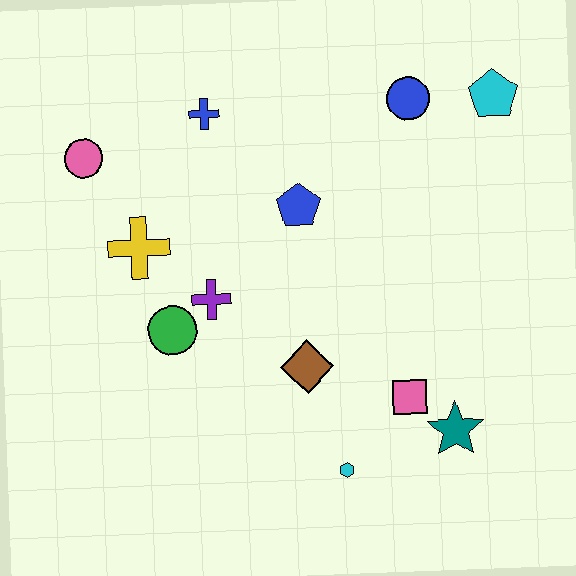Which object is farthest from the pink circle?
The teal star is farthest from the pink circle.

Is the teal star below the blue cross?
Yes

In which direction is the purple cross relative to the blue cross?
The purple cross is below the blue cross.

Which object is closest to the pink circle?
The yellow cross is closest to the pink circle.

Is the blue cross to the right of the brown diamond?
No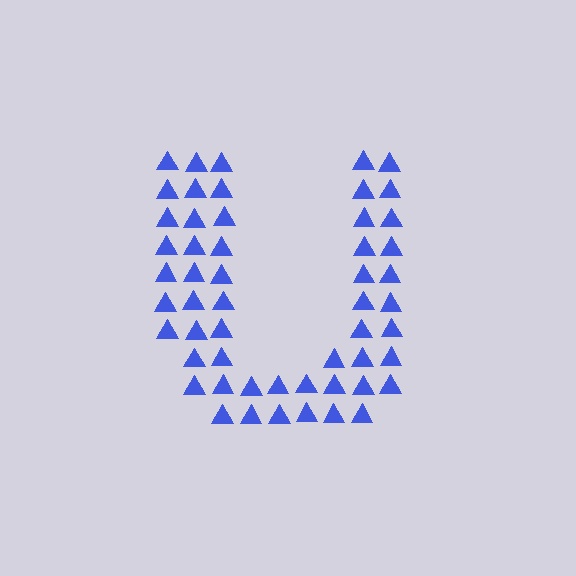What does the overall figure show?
The overall figure shows the letter U.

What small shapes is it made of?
It is made of small triangles.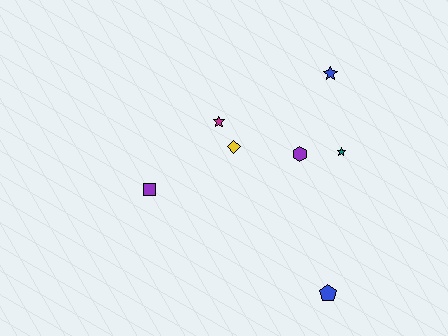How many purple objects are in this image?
There are 2 purple objects.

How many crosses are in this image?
There are no crosses.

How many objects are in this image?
There are 7 objects.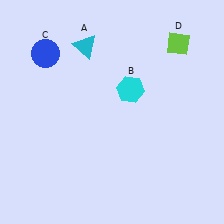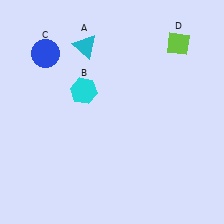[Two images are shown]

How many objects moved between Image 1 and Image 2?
1 object moved between the two images.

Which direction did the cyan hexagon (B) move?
The cyan hexagon (B) moved left.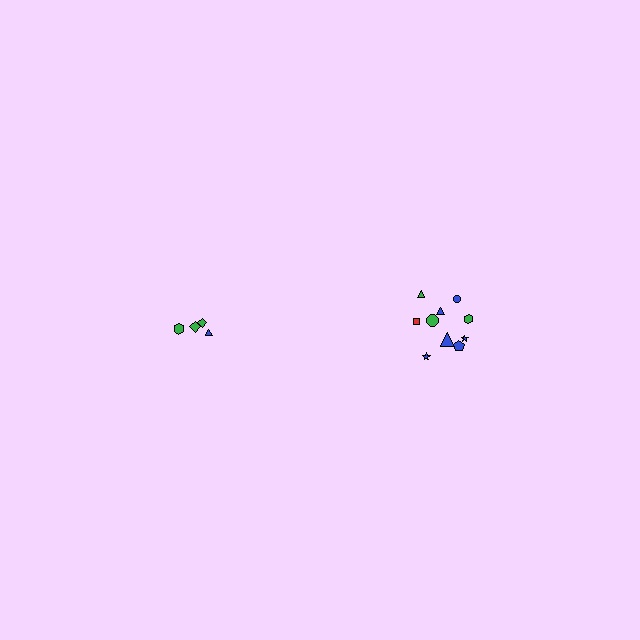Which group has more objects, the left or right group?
The right group.